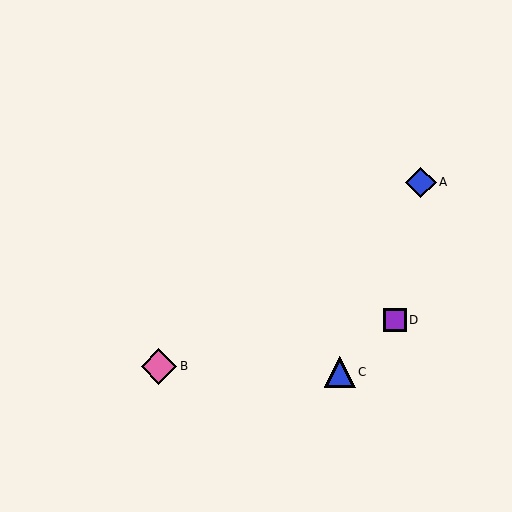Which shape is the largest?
The pink diamond (labeled B) is the largest.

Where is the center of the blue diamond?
The center of the blue diamond is at (421, 182).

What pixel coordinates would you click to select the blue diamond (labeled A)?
Click at (421, 182) to select the blue diamond A.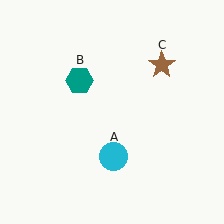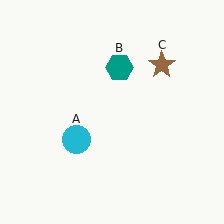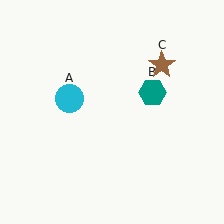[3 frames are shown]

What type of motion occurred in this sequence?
The cyan circle (object A), teal hexagon (object B) rotated clockwise around the center of the scene.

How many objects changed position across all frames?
2 objects changed position: cyan circle (object A), teal hexagon (object B).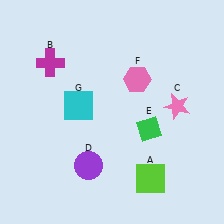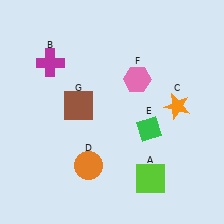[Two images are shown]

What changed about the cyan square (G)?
In Image 1, G is cyan. In Image 2, it changed to brown.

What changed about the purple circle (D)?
In Image 1, D is purple. In Image 2, it changed to orange.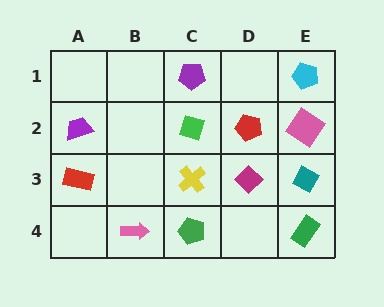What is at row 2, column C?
A green diamond.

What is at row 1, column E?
A cyan pentagon.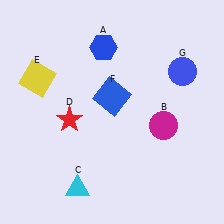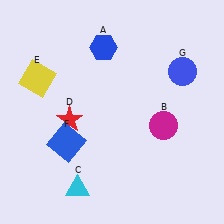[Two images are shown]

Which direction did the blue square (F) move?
The blue square (F) moved down.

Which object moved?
The blue square (F) moved down.